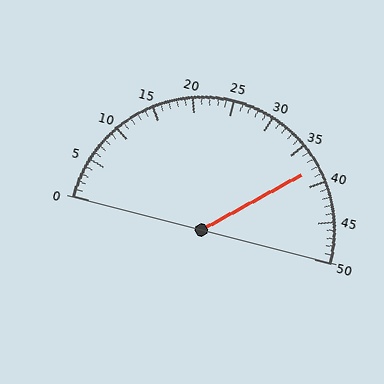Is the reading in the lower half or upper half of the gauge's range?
The reading is in the upper half of the range (0 to 50).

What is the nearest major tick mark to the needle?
The nearest major tick mark is 40.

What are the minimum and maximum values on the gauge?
The gauge ranges from 0 to 50.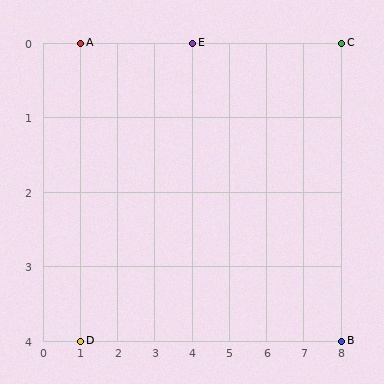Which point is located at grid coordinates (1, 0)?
Point A is at (1, 0).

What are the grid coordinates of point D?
Point D is at grid coordinates (1, 4).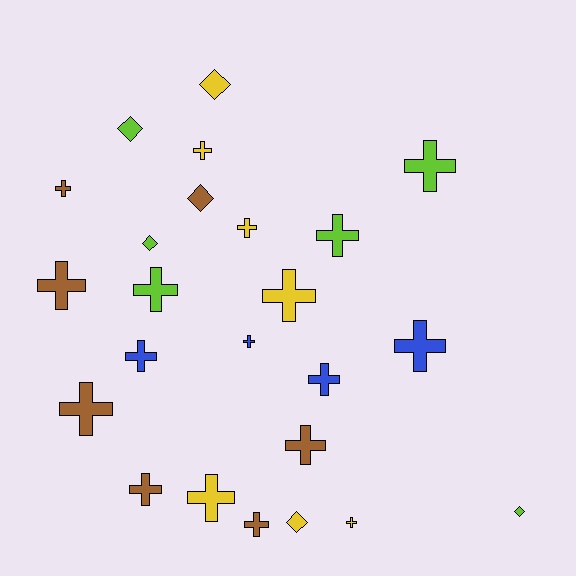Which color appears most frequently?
Yellow, with 7 objects.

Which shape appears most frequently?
Cross, with 18 objects.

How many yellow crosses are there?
There are 5 yellow crosses.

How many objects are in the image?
There are 24 objects.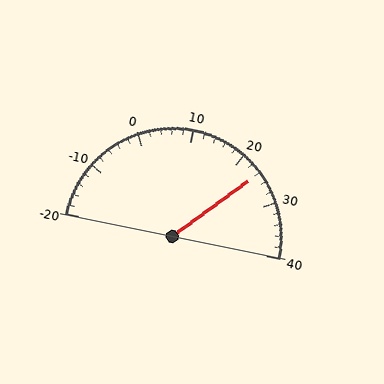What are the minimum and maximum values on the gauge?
The gauge ranges from -20 to 40.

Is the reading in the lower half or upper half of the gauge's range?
The reading is in the upper half of the range (-20 to 40).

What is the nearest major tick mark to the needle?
The nearest major tick mark is 20.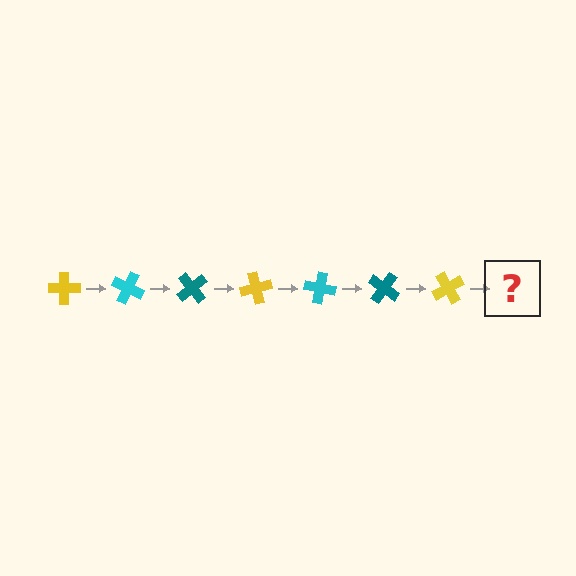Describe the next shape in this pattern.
It should be a cyan cross, rotated 175 degrees from the start.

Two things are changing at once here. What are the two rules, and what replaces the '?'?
The two rules are that it rotates 25 degrees each step and the color cycles through yellow, cyan, and teal. The '?' should be a cyan cross, rotated 175 degrees from the start.